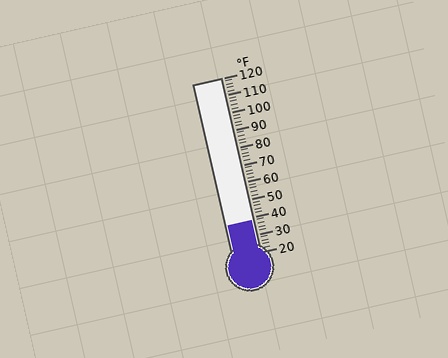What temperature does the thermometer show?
The thermometer shows approximately 38°F.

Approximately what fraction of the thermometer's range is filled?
The thermometer is filled to approximately 20% of its range.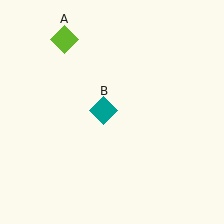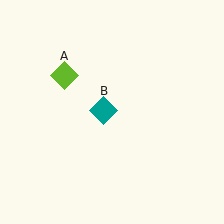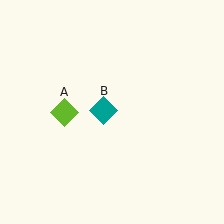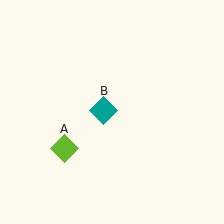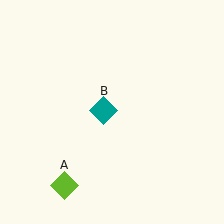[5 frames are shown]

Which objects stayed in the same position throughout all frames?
Teal diamond (object B) remained stationary.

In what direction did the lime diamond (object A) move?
The lime diamond (object A) moved down.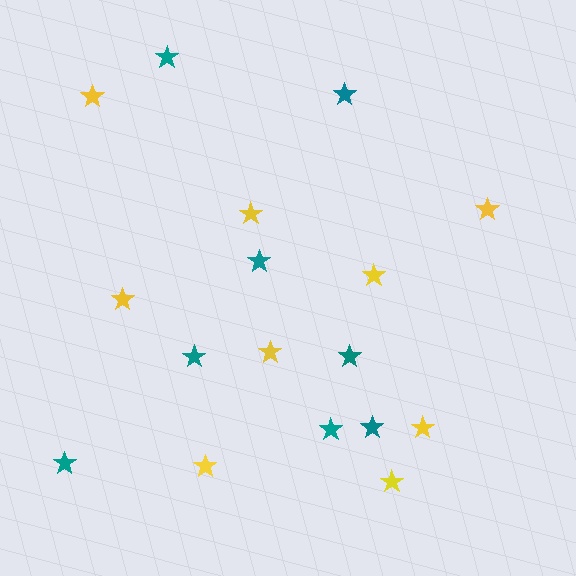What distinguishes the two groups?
There are 2 groups: one group of teal stars (8) and one group of yellow stars (9).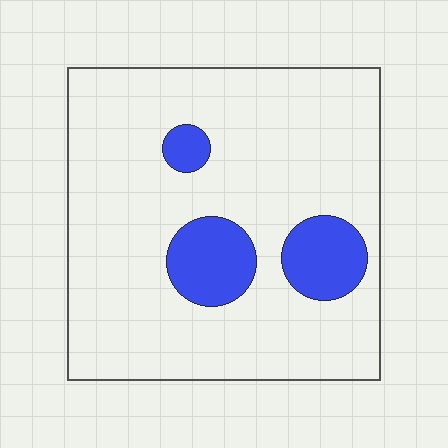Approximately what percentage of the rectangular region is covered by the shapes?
Approximately 15%.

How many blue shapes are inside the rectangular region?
3.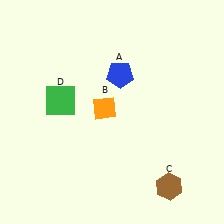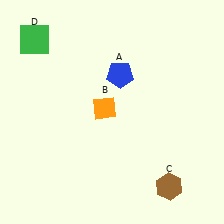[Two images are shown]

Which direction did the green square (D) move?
The green square (D) moved up.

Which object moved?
The green square (D) moved up.